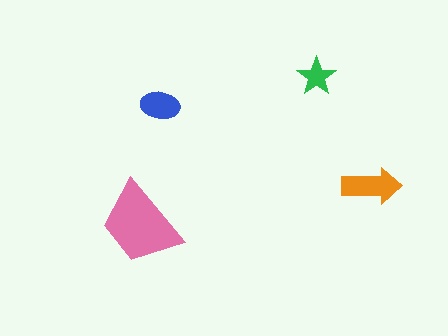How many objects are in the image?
There are 4 objects in the image.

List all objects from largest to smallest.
The pink trapezoid, the orange arrow, the blue ellipse, the green star.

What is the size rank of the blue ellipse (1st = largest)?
3rd.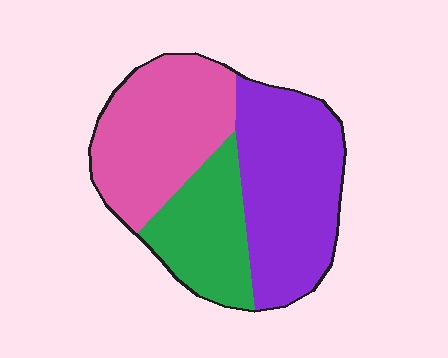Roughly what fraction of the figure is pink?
Pink takes up about three eighths (3/8) of the figure.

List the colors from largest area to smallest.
From largest to smallest: purple, pink, green.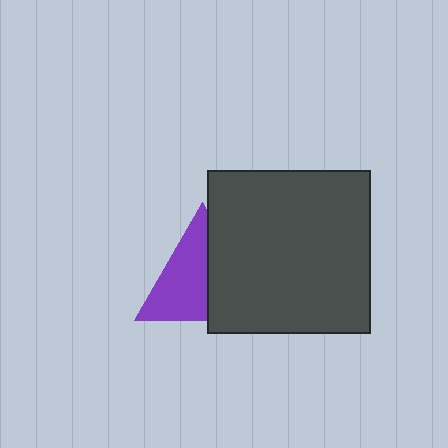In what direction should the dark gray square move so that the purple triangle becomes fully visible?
The dark gray square should move right. That is the shortest direction to clear the overlap and leave the purple triangle fully visible.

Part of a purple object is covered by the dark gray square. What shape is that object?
It is a triangle.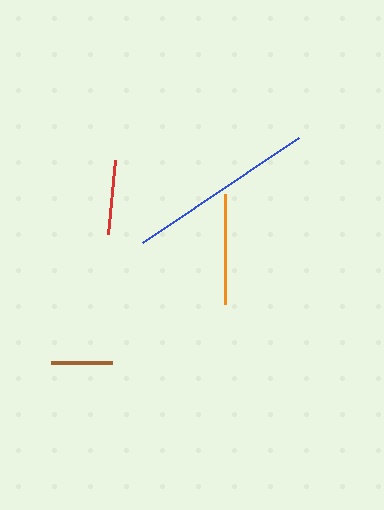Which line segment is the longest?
The blue line is the longest at approximately 188 pixels.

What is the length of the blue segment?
The blue segment is approximately 188 pixels long.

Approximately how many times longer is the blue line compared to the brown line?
The blue line is approximately 3.1 times the length of the brown line.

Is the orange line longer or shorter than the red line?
The orange line is longer than the red line.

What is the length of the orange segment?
The orange segment is approximately 109 pixels long.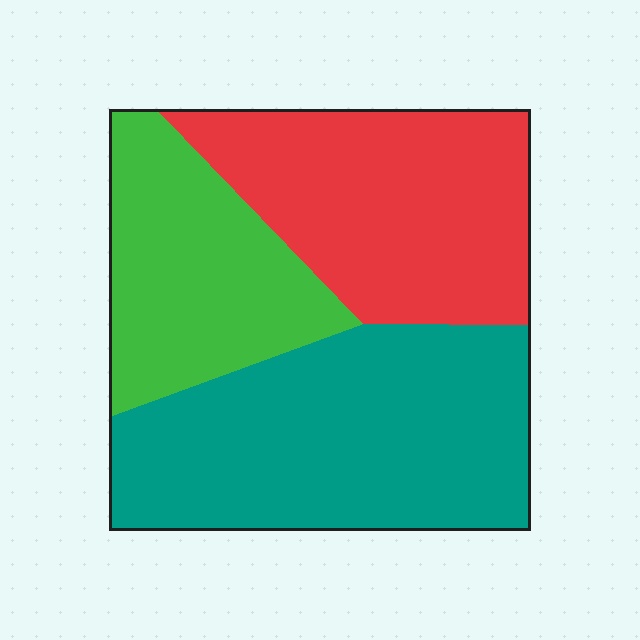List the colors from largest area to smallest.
From largest to smallest: teal, red, green.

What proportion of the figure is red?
Red takes up between a quarter and a half of the figure.